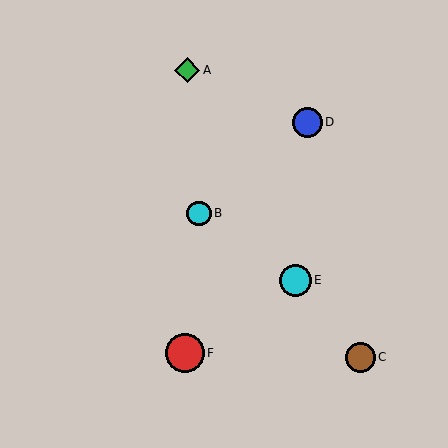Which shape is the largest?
The red circle (labeled F) is the largest.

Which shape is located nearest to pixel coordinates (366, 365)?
The brown circle (labeled C) at (360, 357) is nearest to that location.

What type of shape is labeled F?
Shape F is a red circle.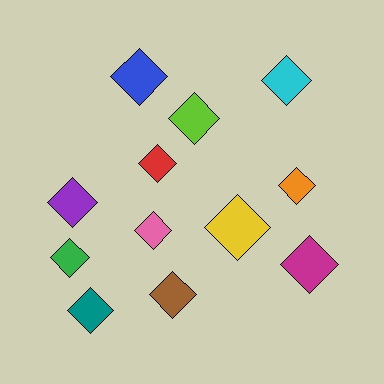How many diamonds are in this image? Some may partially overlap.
There are 12 diamonds.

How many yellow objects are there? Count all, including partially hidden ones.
There is 1 yellow object.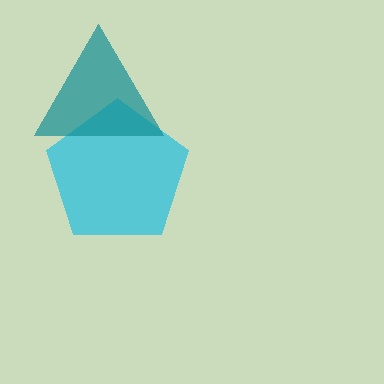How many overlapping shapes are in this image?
There are 2 overlapping shapes in the image.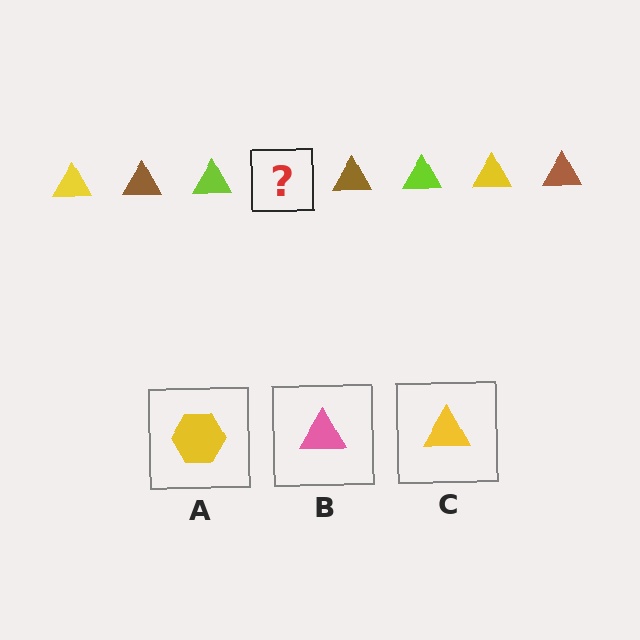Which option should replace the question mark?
Option C.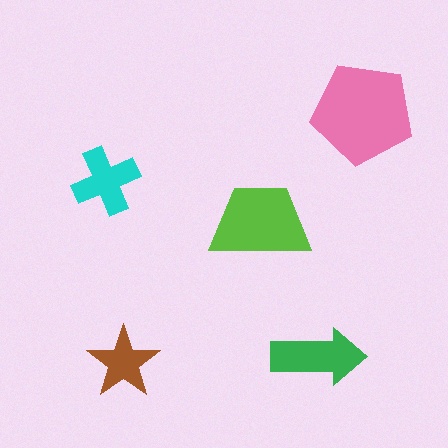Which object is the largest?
The pink pentagon.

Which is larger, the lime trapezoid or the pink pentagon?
The pink pentagon.